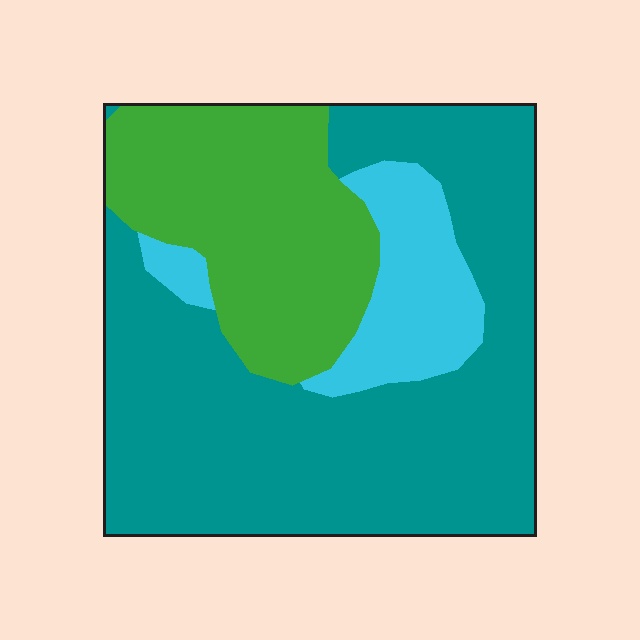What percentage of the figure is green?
Green covers 28% of the figure.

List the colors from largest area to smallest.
From largest to smallest: teal, green, cyan.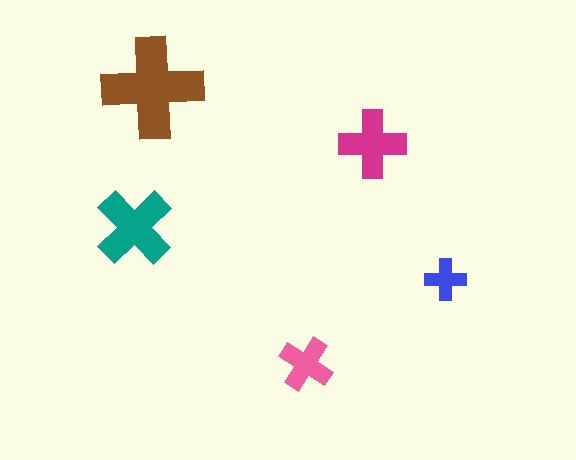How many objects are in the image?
There are 5 objects in the image.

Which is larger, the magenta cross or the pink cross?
The magenta one.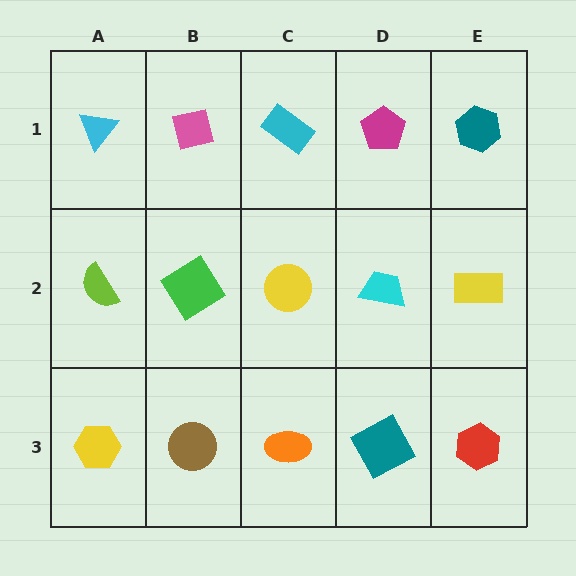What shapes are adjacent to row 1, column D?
A cyan trapezoid (row 2, column D), a cyan rectangle (row 1, column C), a teal hexagon (row 1, column E).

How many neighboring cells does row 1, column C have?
3.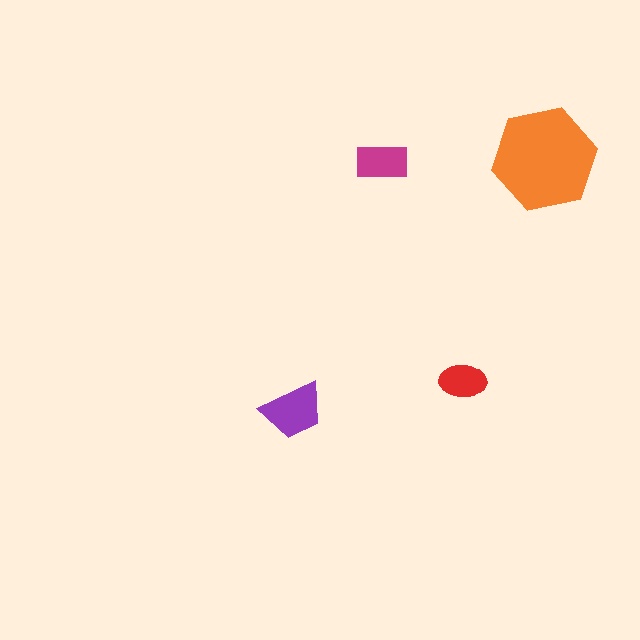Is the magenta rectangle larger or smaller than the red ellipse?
Larger.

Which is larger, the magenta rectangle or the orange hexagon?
The orange hexagon.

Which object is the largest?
The orange hexagon.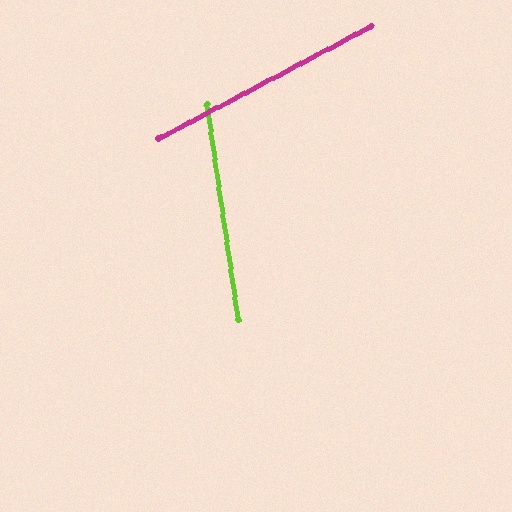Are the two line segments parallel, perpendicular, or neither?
Neither parallel nor perpendicular — they differ by about 70°.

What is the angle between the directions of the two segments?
Approximately 70 degrees.